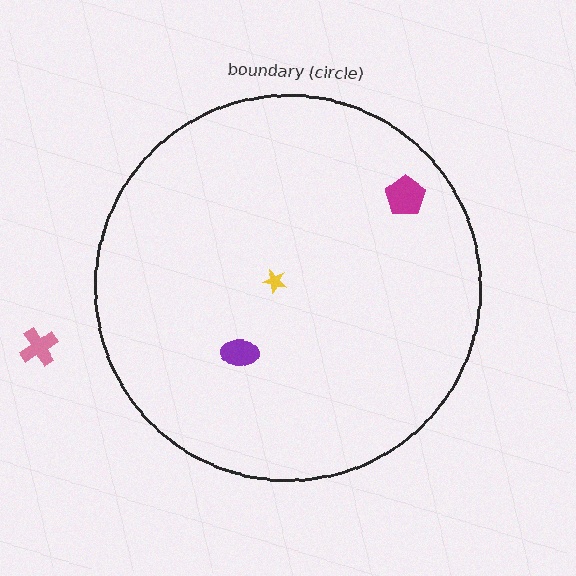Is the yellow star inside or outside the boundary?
Inside.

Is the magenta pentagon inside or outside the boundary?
Inside.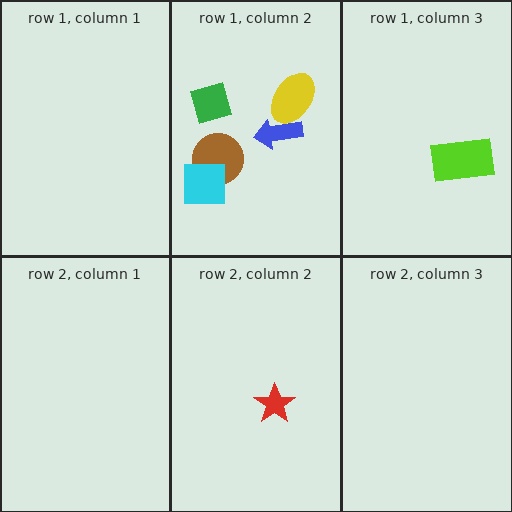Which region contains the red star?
The row 2, column 2 region.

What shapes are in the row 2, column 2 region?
The red star.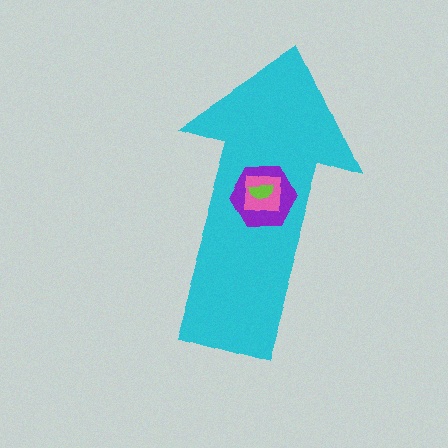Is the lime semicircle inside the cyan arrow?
Yes.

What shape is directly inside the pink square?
The lime semicircle.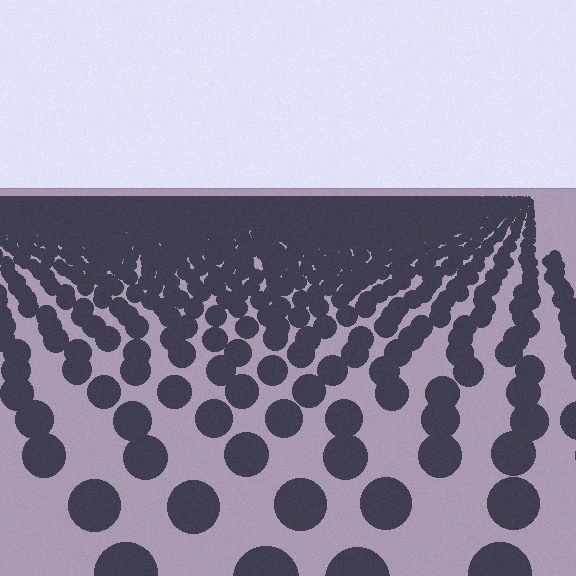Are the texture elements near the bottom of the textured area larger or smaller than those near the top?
Larger. Near the bottom, elements are closer to the viewer and appear at a bigger on-screen size.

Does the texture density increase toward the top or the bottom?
Density increases toward the top.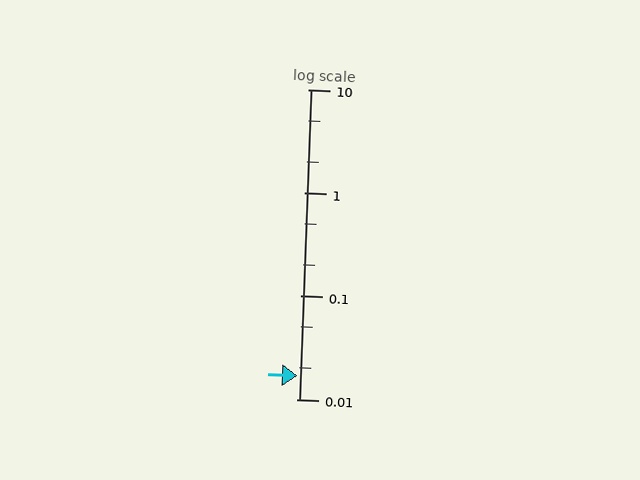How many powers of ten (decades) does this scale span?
The scale spans 3 decades, from 0.01 to 10.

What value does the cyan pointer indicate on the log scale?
The pointer indicates approximately 0.017.